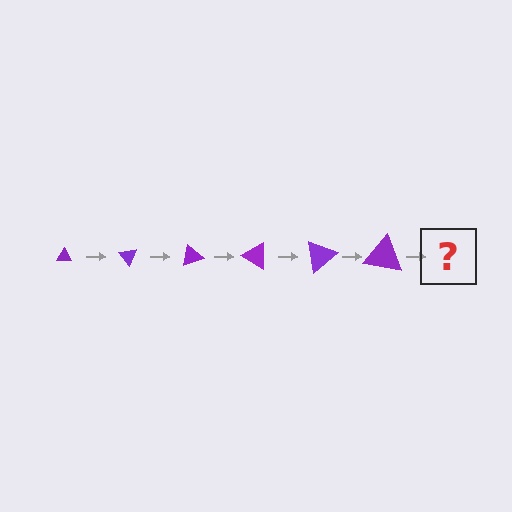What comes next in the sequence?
The next element should be a triangle, larger than the previous one and rotated 300 degrees from the start.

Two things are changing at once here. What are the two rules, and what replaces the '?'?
The two rules are that the triangle grows larger each step and it rotates 50 degrees each step. The '?' should be a triangle, larger than the previous one and rotated 300 degrees from the start.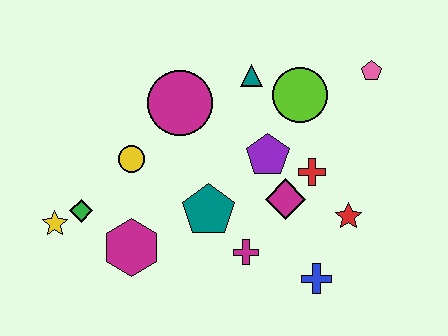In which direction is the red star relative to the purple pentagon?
The red star is to the right of the purple pentagon.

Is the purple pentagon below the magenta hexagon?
No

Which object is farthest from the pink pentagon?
The yellow star is farthest from the pink pentagon.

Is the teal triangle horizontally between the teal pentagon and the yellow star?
No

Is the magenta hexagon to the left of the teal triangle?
Yes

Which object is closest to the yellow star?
The green diamond is closest to the yellow star.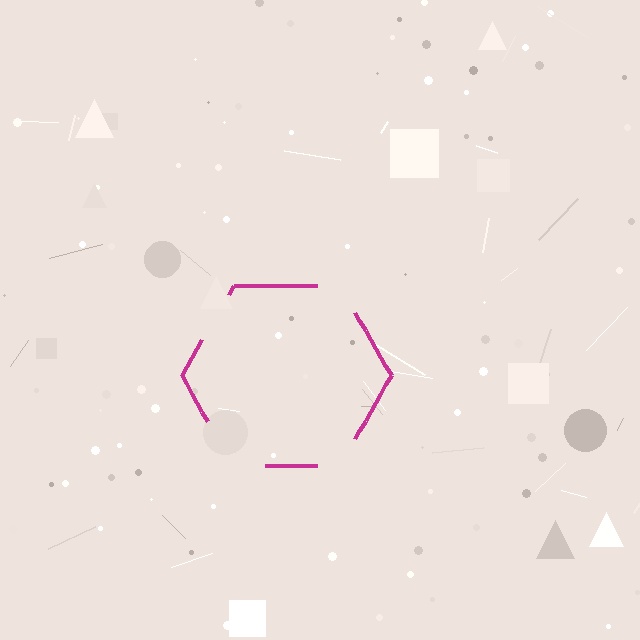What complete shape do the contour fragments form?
The contour fragments form a hexagon.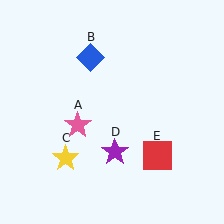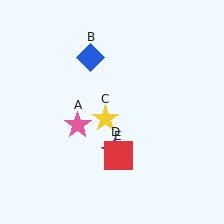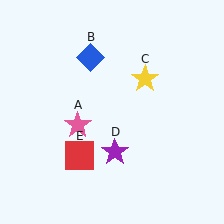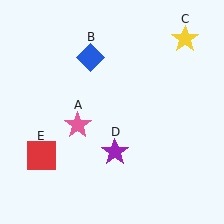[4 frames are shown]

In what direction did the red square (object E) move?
The red square (object E) moved left.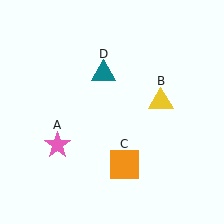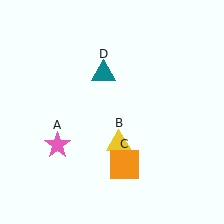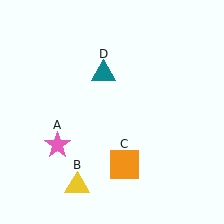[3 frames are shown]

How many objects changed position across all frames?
1 object changed position: yellow triangle (object B).